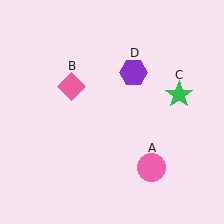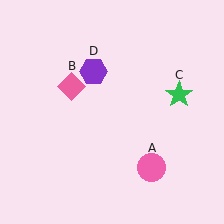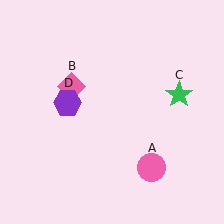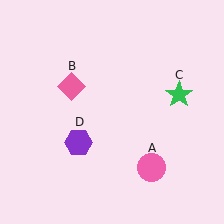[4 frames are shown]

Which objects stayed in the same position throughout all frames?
Pink circle (object A) and pink diamond (object B) and green star (object C) remained stationary.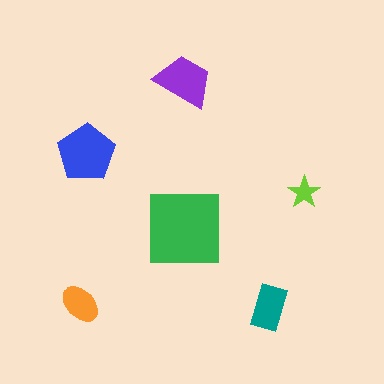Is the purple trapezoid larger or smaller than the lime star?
Larger.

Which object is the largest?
The green square.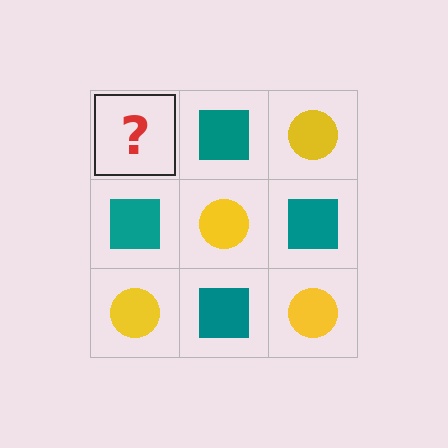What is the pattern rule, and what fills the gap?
The rule is that it alternates yellow circle and teal square in a checkerboard pattern. The gap should be filled with a yellow circle.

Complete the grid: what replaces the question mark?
The question mark should be replaced with a yellow circle.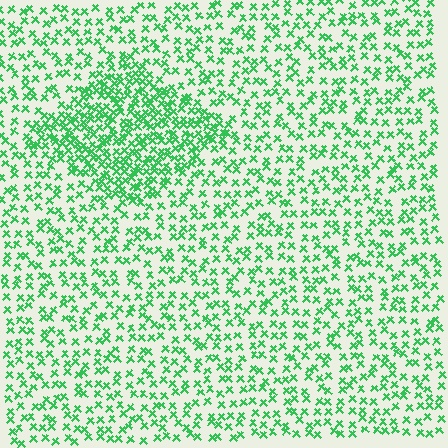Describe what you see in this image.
The image contains small green elements arranged at two different densities. A diamond-shaped region is visible where the elements are more densely packed than the surrounding area.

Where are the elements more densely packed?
The elements are more densely packed inside the diamond boundary.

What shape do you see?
I see a diamond.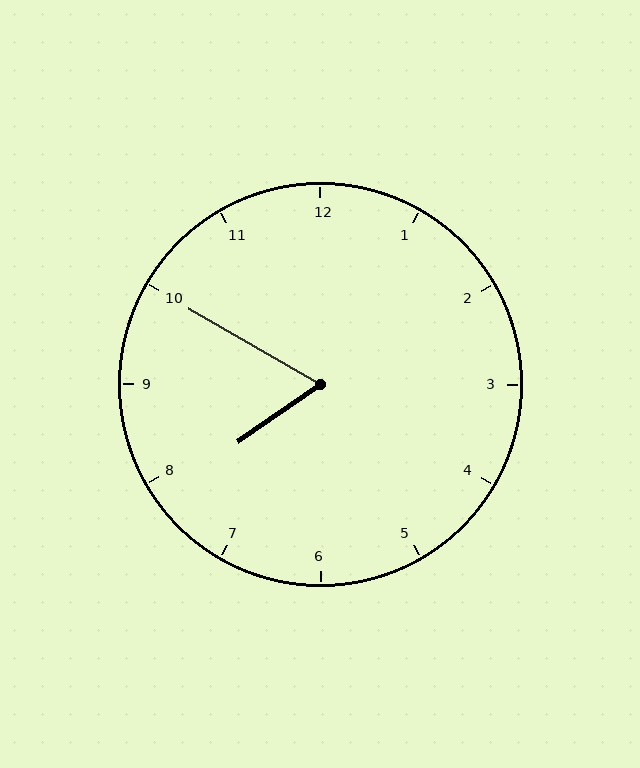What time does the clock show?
7:50.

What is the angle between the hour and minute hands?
Approximately 65 degrees.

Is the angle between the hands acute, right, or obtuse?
It is acute.